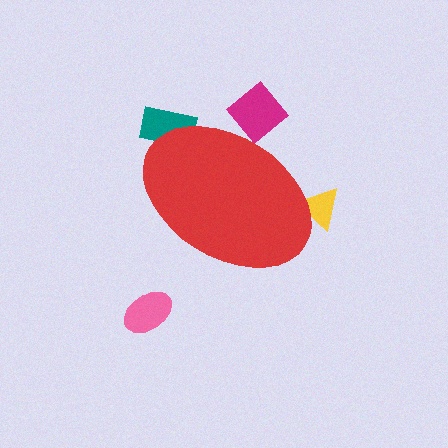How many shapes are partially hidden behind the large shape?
3 shapes are partially hidden.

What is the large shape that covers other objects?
A red ellipse.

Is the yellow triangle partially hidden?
Yes, the yellow triangle is partially hidden behind the red ellipse.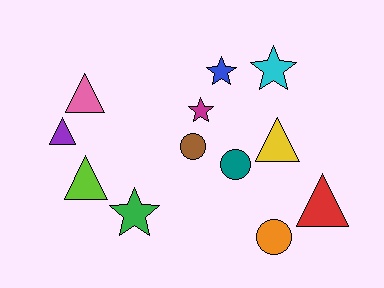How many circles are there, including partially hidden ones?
There are 3 circles.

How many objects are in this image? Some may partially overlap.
There are 12 objects.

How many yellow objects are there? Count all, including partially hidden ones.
There is 1 yellow object.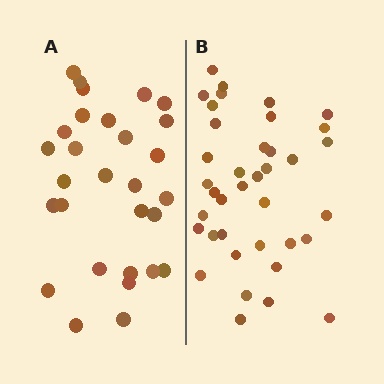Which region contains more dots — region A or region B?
Region B (the right region) has more dots.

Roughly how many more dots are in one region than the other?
Region B has roughly 8 or so more dots than region A.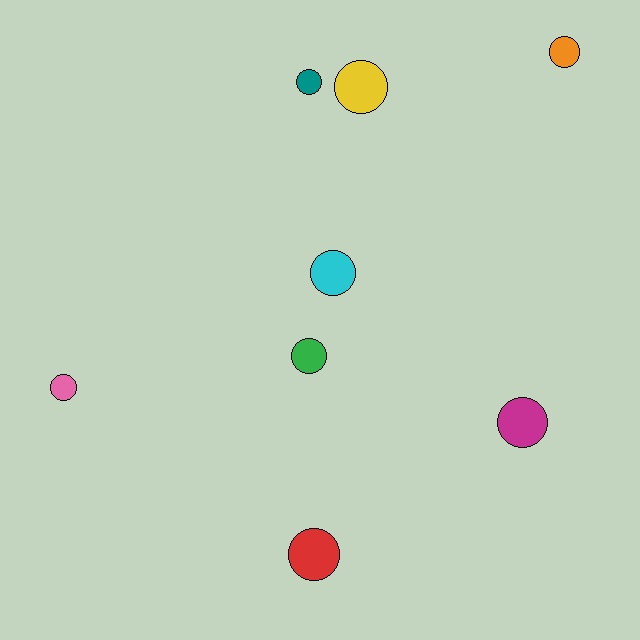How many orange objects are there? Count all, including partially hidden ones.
There is 1 orange object.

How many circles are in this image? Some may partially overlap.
There are 8 circles.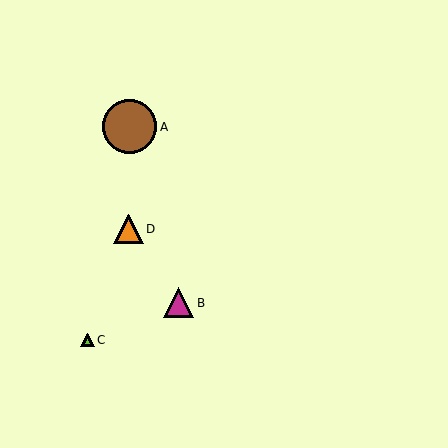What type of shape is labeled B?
Shape B is a magenta triangle.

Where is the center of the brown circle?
The center of the brown circle is at (129, 127).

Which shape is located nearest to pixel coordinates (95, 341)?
The lime triangle (labeled C) at (87, 340) is nearest to that location.